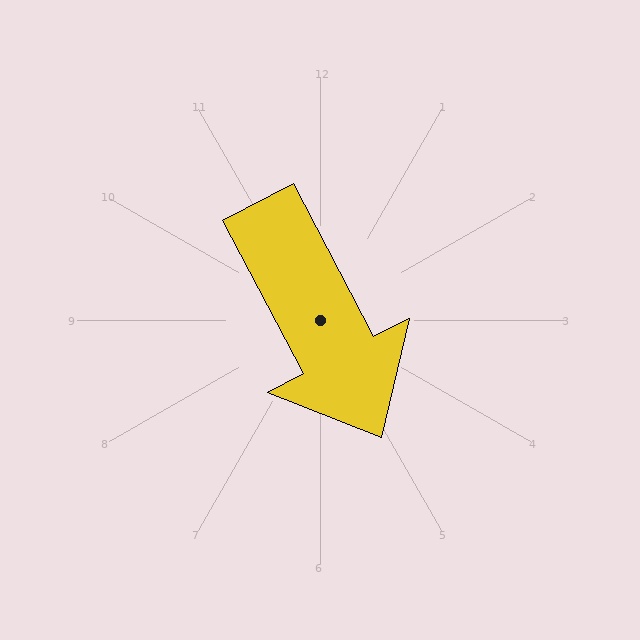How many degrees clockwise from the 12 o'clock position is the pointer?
Approximately 152 degrees.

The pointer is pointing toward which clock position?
Roughly 5 o'clock.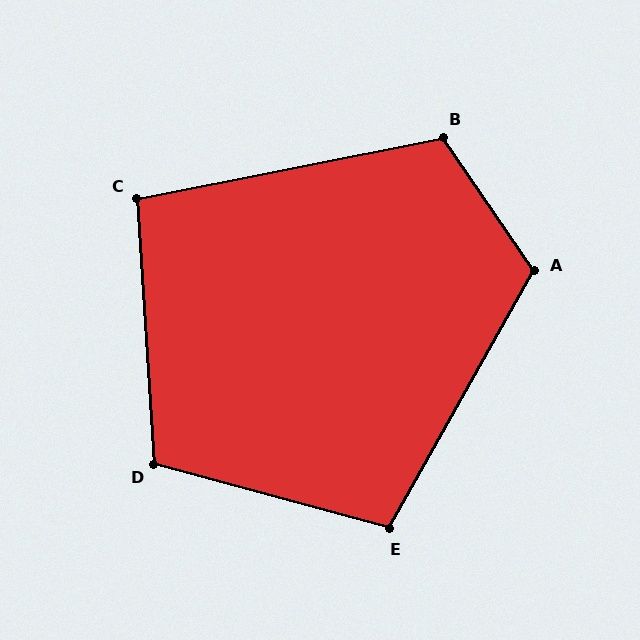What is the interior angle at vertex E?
Approximately 104 degrees (obtuse).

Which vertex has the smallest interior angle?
C, at approximately 97 degrees.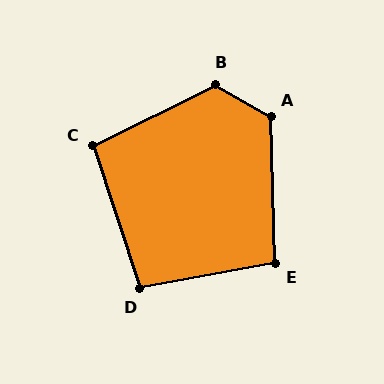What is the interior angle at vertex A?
Approximately 121 degrees (obtuse).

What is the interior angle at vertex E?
Approximately 99 degrees (obtuse).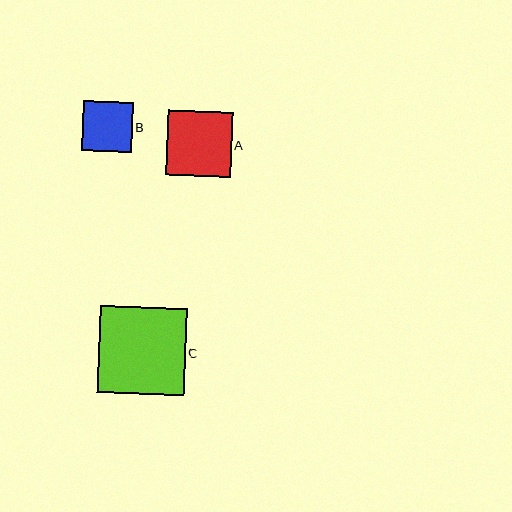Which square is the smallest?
Square B is the smallest with a size of approximately 50 pixels.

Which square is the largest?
Square C is the largest with a size of approximately 87 pixels.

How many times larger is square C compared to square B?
Square C is approximately 1.7 times the size of square B.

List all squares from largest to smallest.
From largest to smallest: C, A, B.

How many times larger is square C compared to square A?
Square C is approximately 1.3 times the size of square A.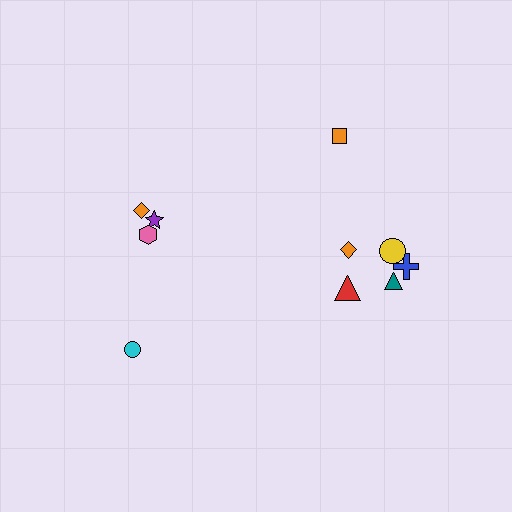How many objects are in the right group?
There are 6 objects.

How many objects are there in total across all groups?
There are 10 objects.